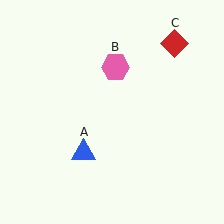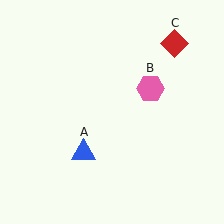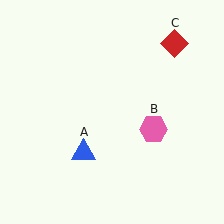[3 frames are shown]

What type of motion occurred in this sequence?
The pink hexagon (object B) rotated clockwise around the center of the scene.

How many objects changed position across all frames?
1 object changed position: pink hexagon (object B).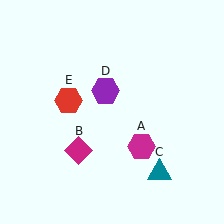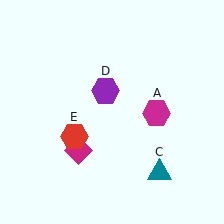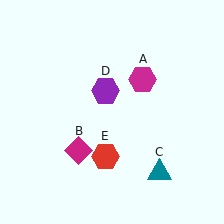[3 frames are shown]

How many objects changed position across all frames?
2 objects changed position: magenta hexagon (object A), red hexagon (object E).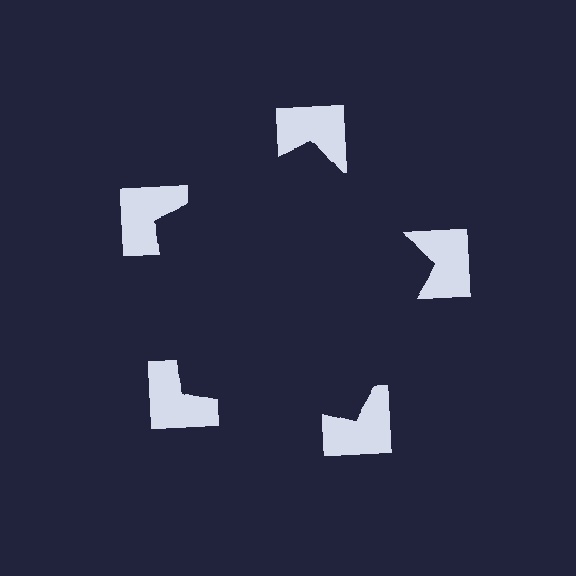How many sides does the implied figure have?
5 sides.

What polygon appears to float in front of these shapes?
An illusory pentagon — its edges are inferred from the aligned wedge cuts in the notched squares, not physically drawn.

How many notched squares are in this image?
There are 5 — one at each vertex of the illusory pentagon.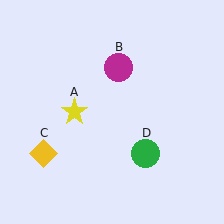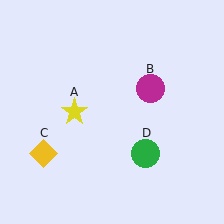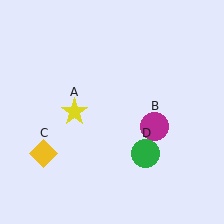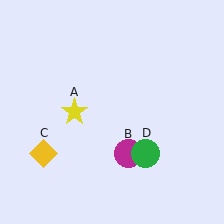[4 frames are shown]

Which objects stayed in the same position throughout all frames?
Yellow star (object A) and yellow diamond (object C) and green circle (object D) remained stationary.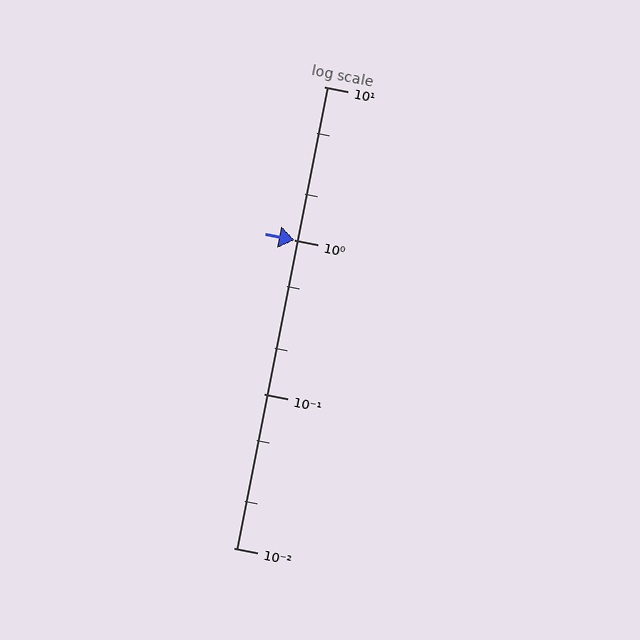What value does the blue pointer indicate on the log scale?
The pointer indicates approximately 1.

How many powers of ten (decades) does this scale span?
The scale spans 3 decades, from 0.01 to 10.